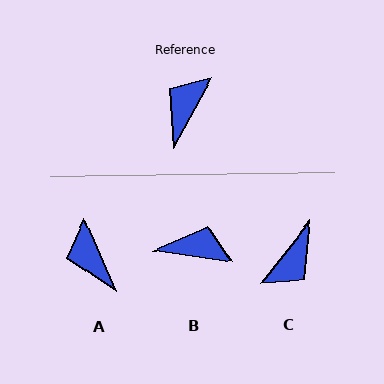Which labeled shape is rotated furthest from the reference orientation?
C, about 170 degrees away.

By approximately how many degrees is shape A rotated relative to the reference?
Approximately 51 degrees counter-clockwise.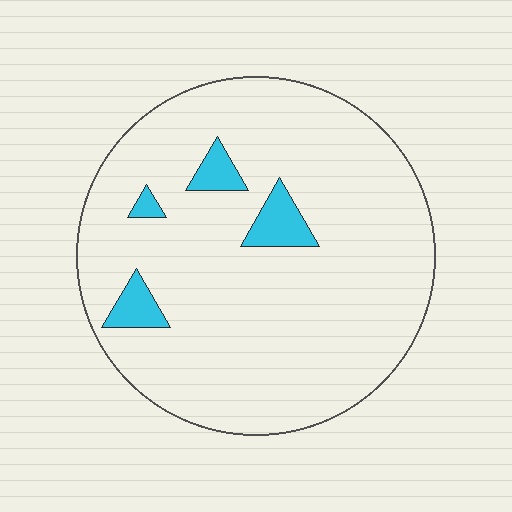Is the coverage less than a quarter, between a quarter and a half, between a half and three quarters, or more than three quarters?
Less than a quarter.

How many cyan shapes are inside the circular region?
4.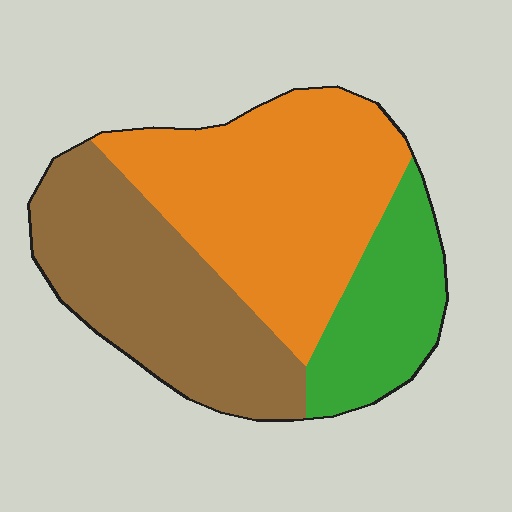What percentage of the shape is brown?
Brown takes up between a third and a half of the shape.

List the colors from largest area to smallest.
From largest to smallest: orange, brown, green.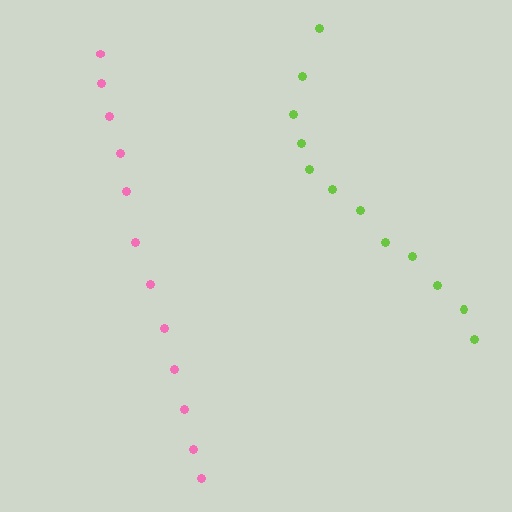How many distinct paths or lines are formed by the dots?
There are 2 distinct paths.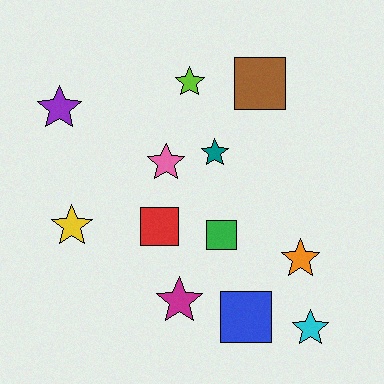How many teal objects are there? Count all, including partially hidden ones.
There is 1 teal object.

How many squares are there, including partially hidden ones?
There are 4 squares.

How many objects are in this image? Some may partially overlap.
There are 12 objects.